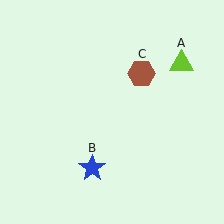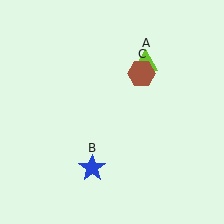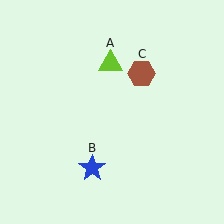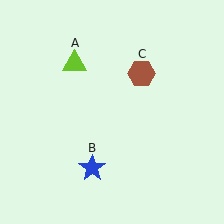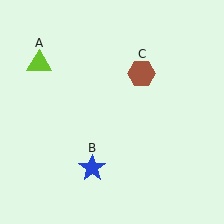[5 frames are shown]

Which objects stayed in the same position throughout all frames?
Blue star (object B) and brown hexagon (object C) remained stationary.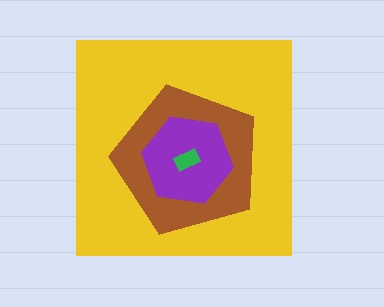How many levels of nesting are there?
4.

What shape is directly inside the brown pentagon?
The purple hexagon.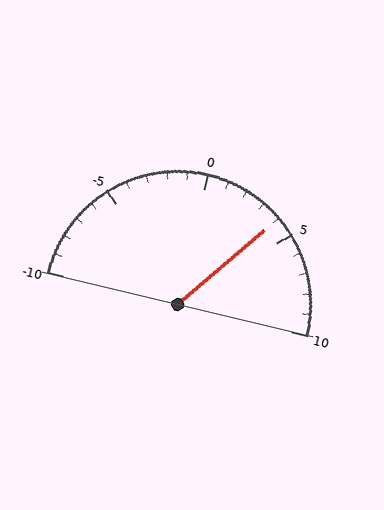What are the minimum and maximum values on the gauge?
The gauge ranges from -10 to 10.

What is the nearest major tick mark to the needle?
The nearest major tick mark is 5.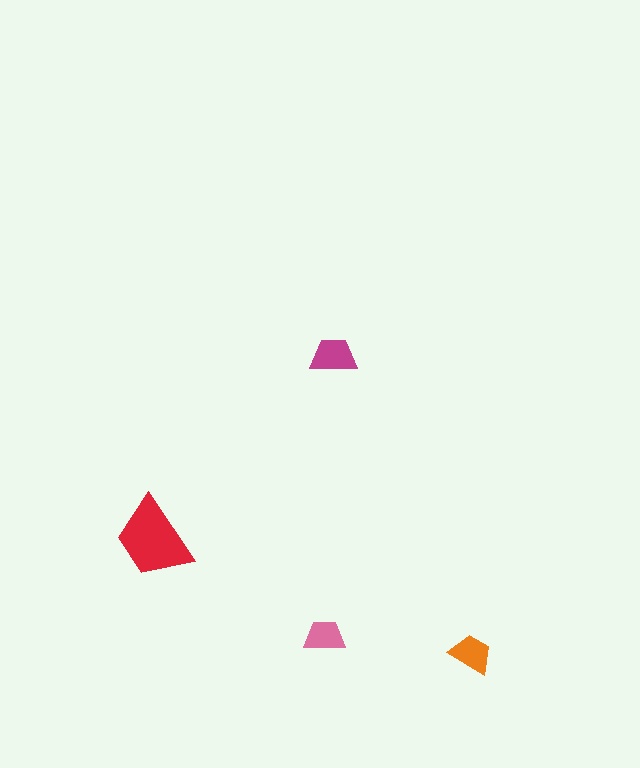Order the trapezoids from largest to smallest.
the red one, the magenta one, the orange one, the pink one.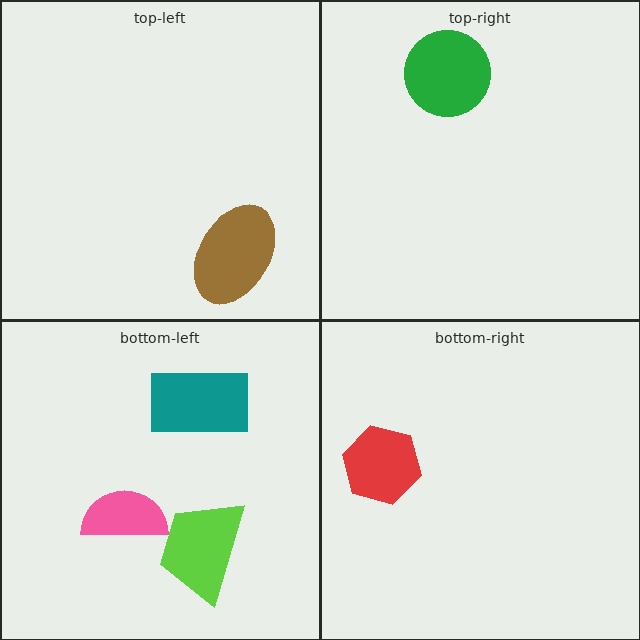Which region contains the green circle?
The top-right region.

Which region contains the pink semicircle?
The bottom-left region.